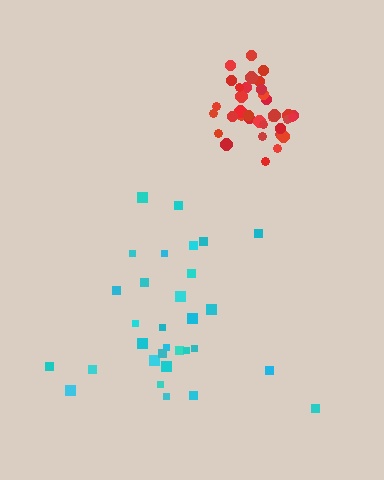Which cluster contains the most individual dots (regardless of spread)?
Red (35).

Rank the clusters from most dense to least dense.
red, cyan.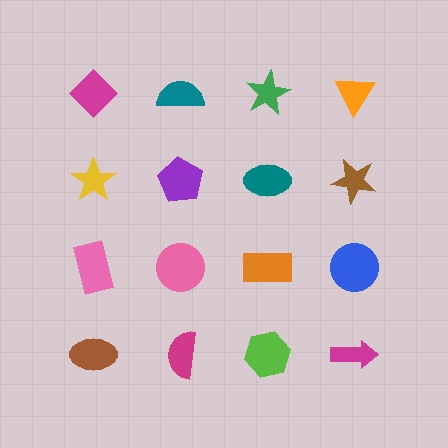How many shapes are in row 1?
4 shapes.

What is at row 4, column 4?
A magenta arrow.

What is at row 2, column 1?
A yellow star.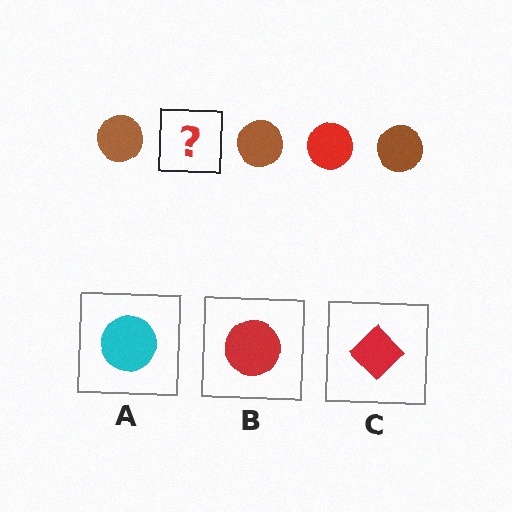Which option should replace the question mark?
Option B.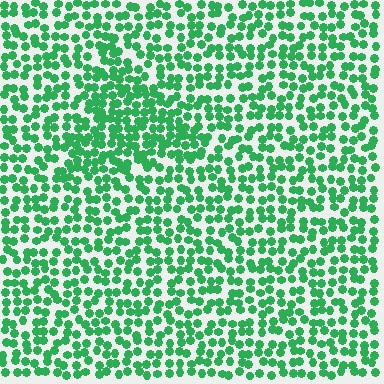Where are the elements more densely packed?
The elements are more densely packed inside the triangle boundary.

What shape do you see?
I see a triangle.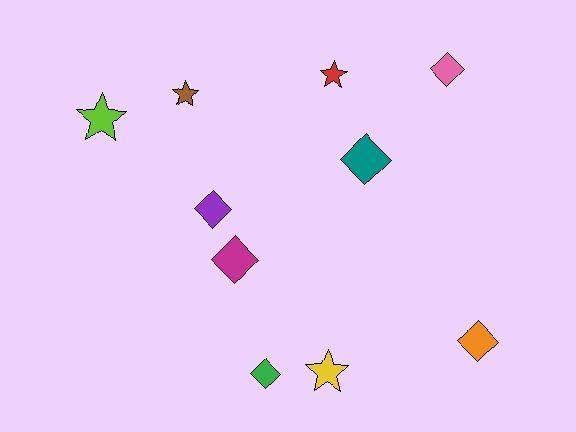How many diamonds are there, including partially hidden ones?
There are 6 diamonds.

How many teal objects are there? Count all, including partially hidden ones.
There is 1 teal object.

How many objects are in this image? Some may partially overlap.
There are 10 objects.